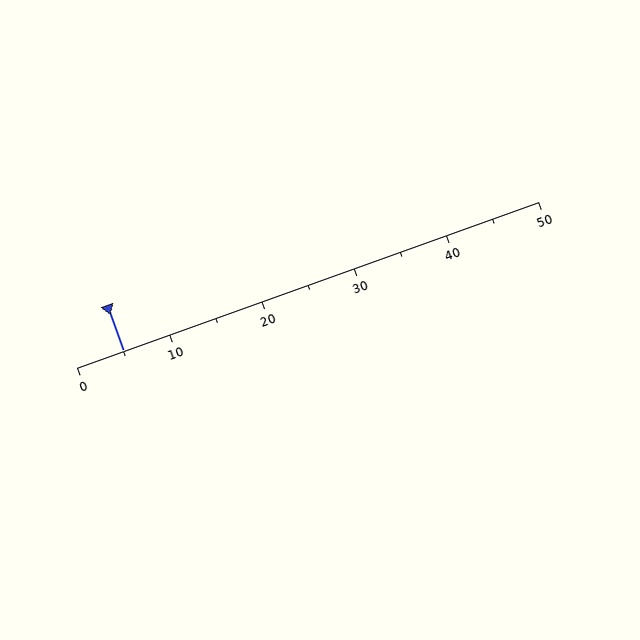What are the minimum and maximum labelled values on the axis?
The axis runs from 0 to 50.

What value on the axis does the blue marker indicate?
The marker indicates approximately 5.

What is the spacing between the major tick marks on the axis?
The major ticks are spaced 10 apart.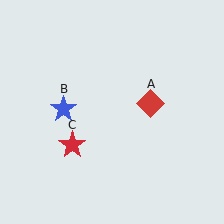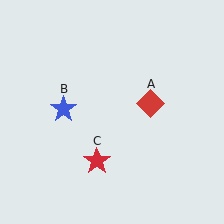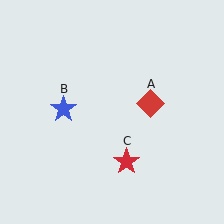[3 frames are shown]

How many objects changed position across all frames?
1 object changed position: red star (object C).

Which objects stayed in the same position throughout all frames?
Red diamond (object A) and blue star (object B) remained stationary.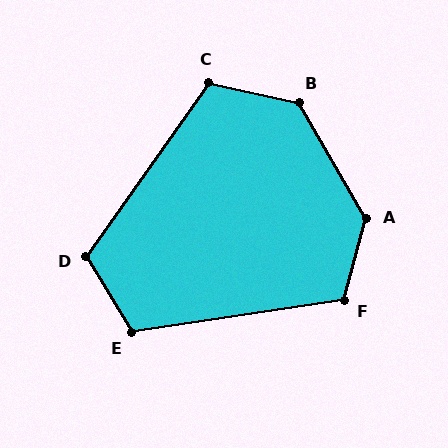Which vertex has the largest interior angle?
A, at approximately 135 degrees.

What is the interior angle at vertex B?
Approximately 133 degrees (obtuse).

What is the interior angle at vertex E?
Approximately 113 degrees (obtuse).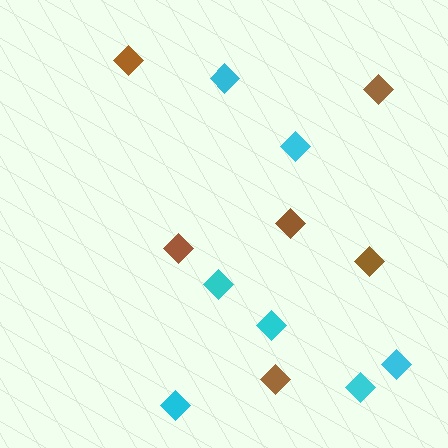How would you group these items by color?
There are 2 groups: one group of brown diamonds (6) and one group of cyan diamonds (7).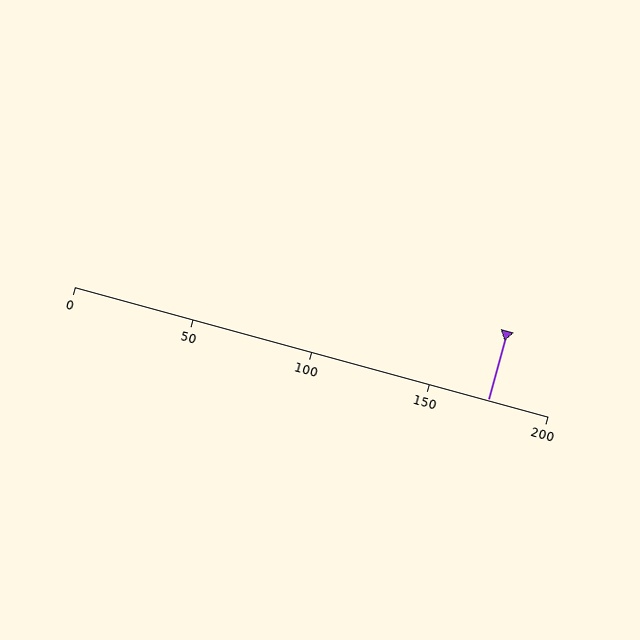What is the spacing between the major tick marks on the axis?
The major ticks are spaced 50 apart.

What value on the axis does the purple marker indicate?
The marker indicates approximately 175.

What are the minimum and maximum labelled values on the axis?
The axis runs from 0 to 200.